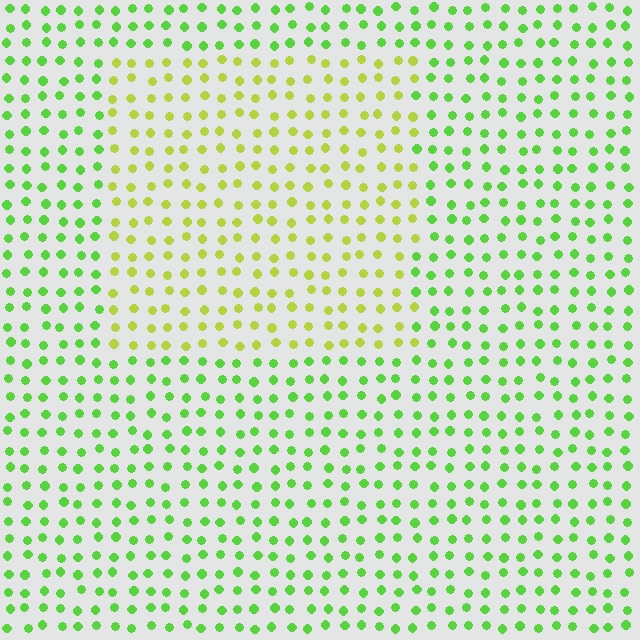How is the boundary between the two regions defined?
The boundary is defined purely by a slight shift in hue (about 37 degrees). Spacing, size, and orientation are identical on both sides.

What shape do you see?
I see a rectangle.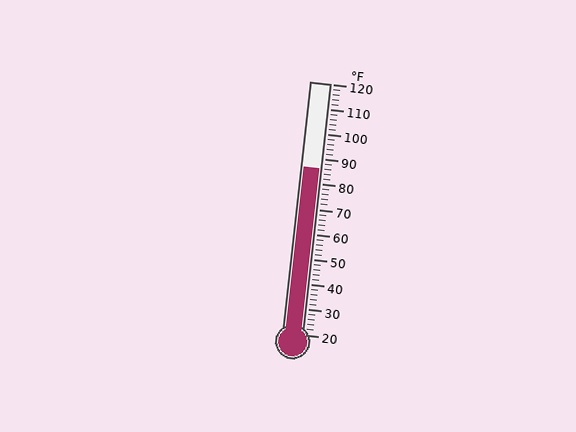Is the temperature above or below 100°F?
The temperature is below 100°F.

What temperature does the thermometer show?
The thermometer shows approximately 86°F.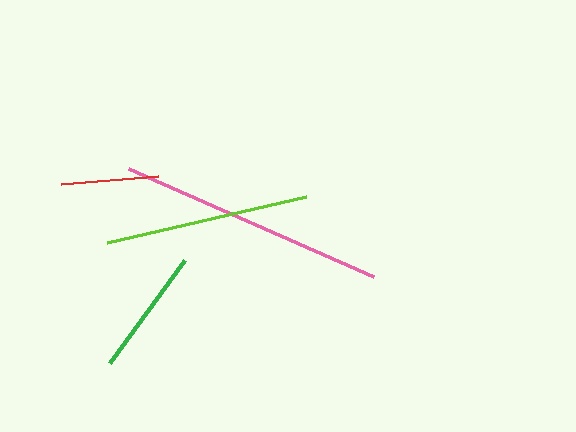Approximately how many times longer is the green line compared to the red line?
The green line is approximately 1.3 times the length of the red line.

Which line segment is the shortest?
The red line is the shortest at approximately 97 pixels.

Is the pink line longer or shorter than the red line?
The pink line is longer than the red line.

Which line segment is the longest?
The pink line is the longest at approximately 268 pixels.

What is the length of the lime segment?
The lime segment is approximately 204 pixels long.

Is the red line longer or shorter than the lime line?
The lime line is longer than the red line.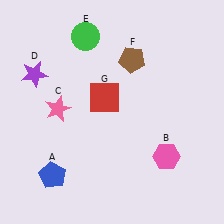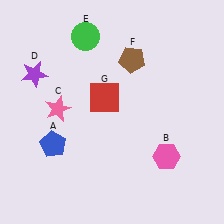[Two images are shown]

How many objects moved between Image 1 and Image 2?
1 object moved between the two images.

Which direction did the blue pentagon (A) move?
The blue pentagon (A) moved up.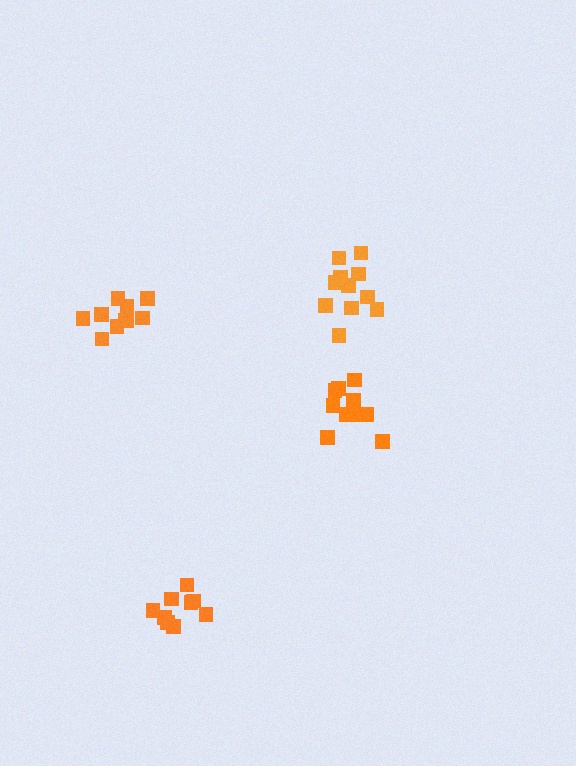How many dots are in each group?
Group 1: 10 dots, Group 2: 9 dots, Group 3: 10 dots, Group 4: 11 dots (40 total).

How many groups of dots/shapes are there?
There are 4 groups.